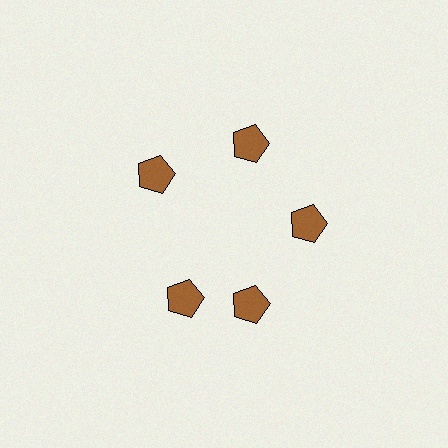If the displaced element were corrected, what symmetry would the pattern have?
It would have 5-fold rotational symmetry — the pattern would map onto itself every 72 degrees.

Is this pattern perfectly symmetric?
No. The 5 brown pentagons are arranged in a ring, but one element near the 8 o'clock position is rotated out of alignment along the ring, breaking the 5-fold rotational symmetry.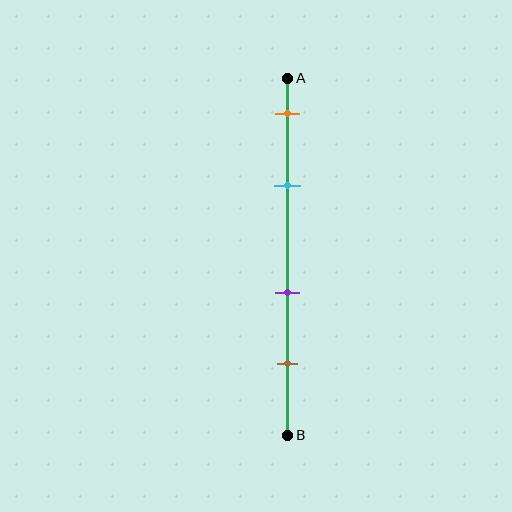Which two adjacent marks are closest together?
The orange and cyan marks are the closest adjacent pair.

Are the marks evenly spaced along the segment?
No, the marks are not evenly spaced.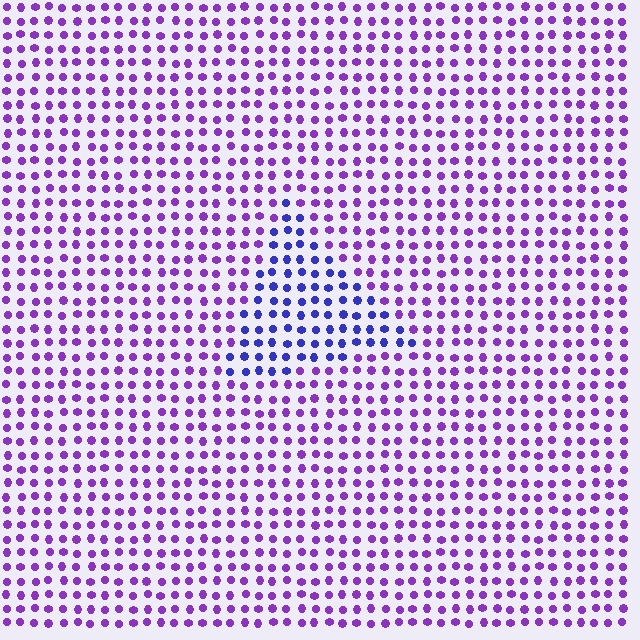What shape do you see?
I see a triangle.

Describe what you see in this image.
The image is filled with small purple elements in a uniform arrangement. A triangle-shaped region is visible where the elements are tinted to a slightly different hue, forming a subtle color boundary.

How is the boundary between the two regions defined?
The boundary is defined purely by a slight shift in hue (about 38 degrees). Spacing, size, and orientation are identical on both sides.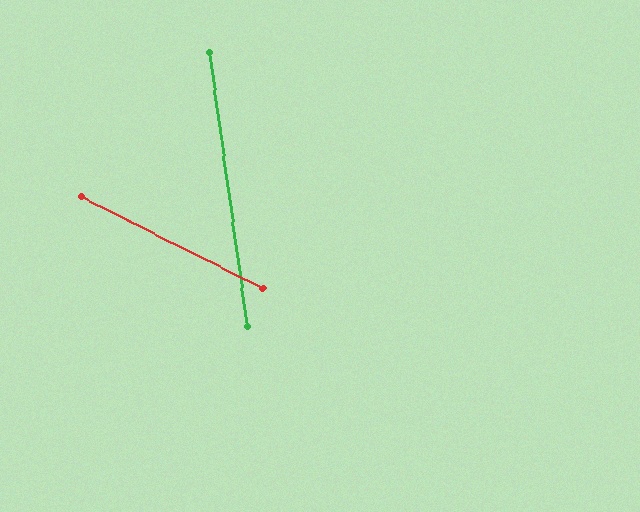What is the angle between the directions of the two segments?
Approximately 55 degrees.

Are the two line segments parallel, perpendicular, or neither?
Neither parallel nor perpendicular — they differ by about 55°.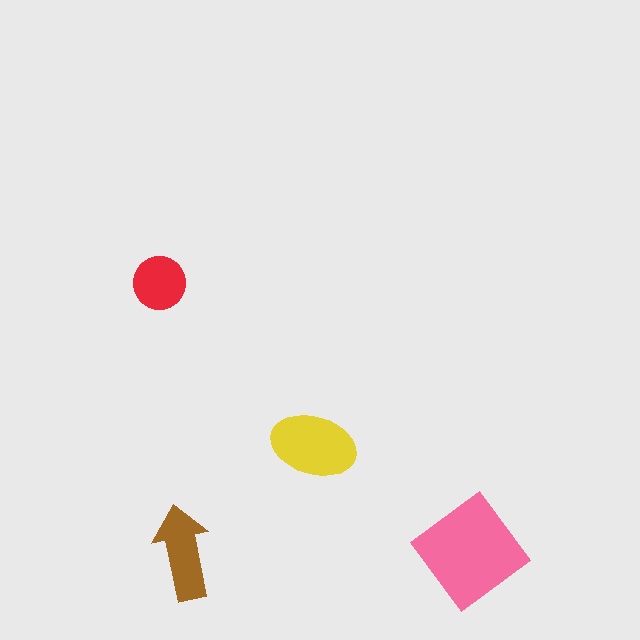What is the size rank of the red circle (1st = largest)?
4th.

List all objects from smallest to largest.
The red circle, the brown arrow, the yellow ellipse, the pink diamond.